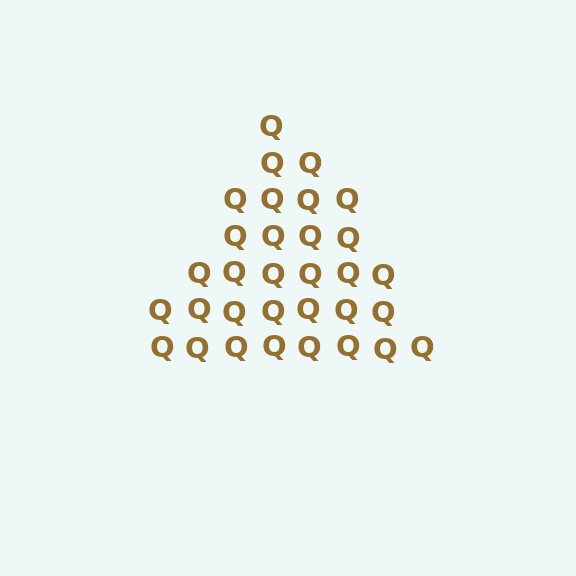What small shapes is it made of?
It is made of small letter Q's.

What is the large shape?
The large shape is a triangle.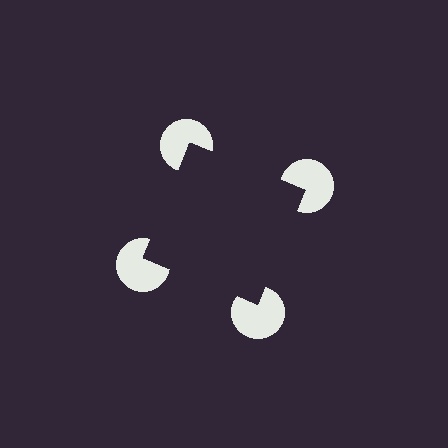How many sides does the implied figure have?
4 sides.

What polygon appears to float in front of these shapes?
An illusory square — its edges are inferred from the aligned wedge cuts in the pac-man discs, not physically drawn.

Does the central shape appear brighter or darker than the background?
It typically appears slightly darker than the background, even though no actual brightness change is drawn.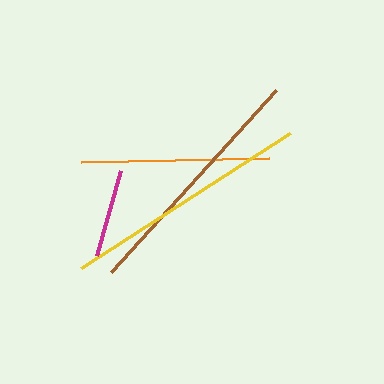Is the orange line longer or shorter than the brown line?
The brown line is longer than the orange line.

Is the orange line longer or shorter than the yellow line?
The yellow line is longer than the orange line.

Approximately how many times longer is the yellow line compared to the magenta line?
The yellow line is approximately 2.8 times the length of the magenta line.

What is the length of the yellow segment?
The yellow segment is approximately 249 pixels long.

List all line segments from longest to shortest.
From longest to shortest: yellow, brown, orange, magenta.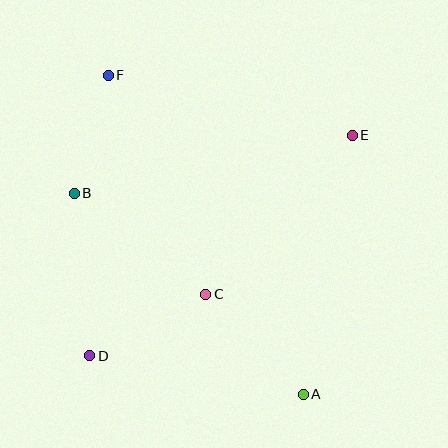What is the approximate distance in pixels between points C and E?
The distance between C and E is approximately 216 pixels.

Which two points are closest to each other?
Points B and F are closest to each other.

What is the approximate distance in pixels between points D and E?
The distance between D and E is approximately 343 pixels.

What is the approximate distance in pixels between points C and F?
The distance between C and F is approximately 240 pixels.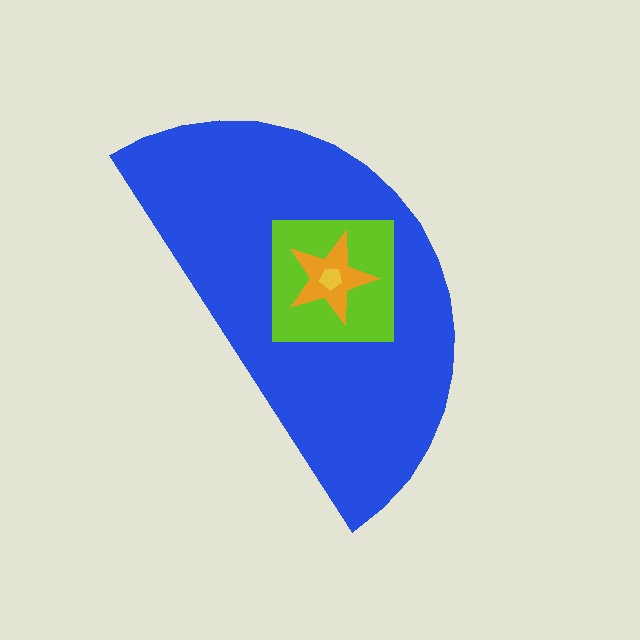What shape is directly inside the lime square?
The orange star.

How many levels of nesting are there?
4.